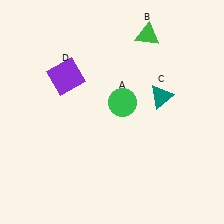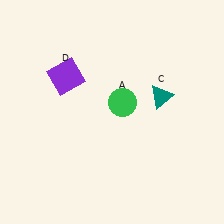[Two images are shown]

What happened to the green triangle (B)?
The green triangle (B) was removed in Image 2. It was in the top-right area of Image 1.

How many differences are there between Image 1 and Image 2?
There is 1 difference between the two images.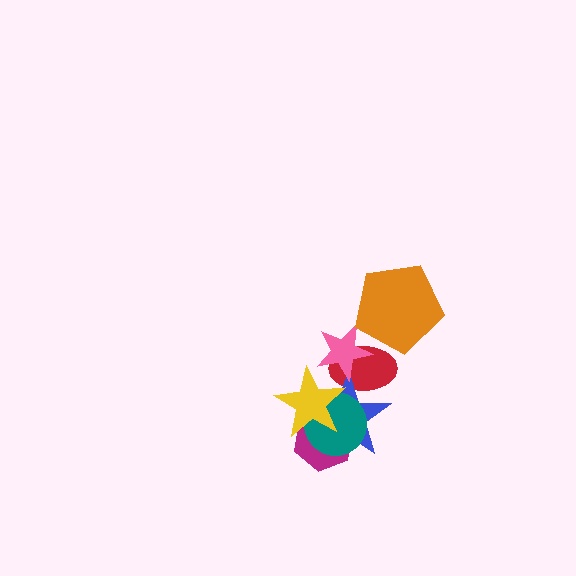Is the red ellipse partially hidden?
Yes, it is partially covered by another shape.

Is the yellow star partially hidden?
No, no other shape covers it.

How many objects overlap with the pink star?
3 objects overlap with the pink star.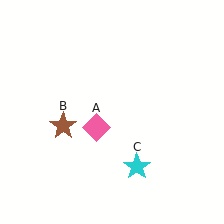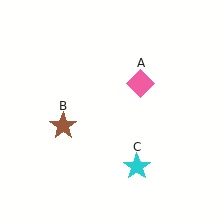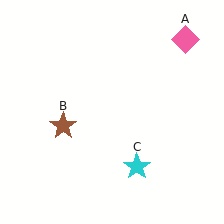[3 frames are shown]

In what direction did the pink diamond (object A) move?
The pink diamond (object A) moved up and to the right.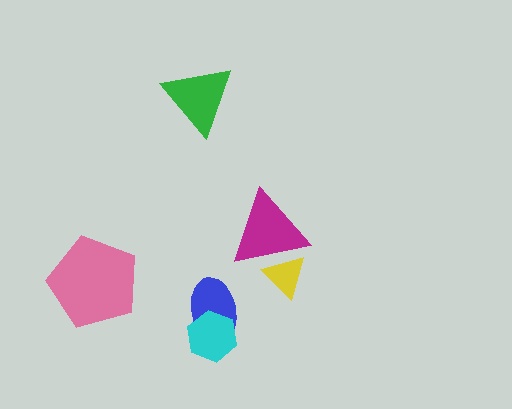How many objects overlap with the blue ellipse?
1 object overlaps with the blue ellipse.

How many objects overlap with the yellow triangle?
1 object overlaps with the yellow triangle.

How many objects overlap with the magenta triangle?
1 object overlaps with the magenta triangle.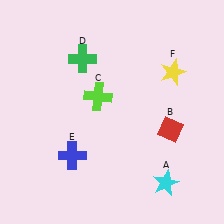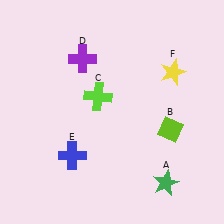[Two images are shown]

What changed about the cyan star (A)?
In Image 1, A is cyan. In Image 2, it changed to green.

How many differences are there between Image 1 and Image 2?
There are 3 differences between the two images.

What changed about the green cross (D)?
In Image 1, D is green. In Image 2, it changed to purple.